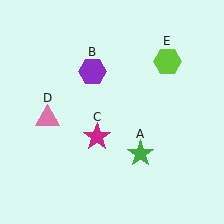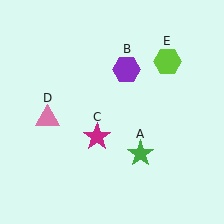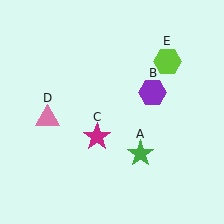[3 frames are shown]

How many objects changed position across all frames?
1 object changed position: purple hexagon (object B).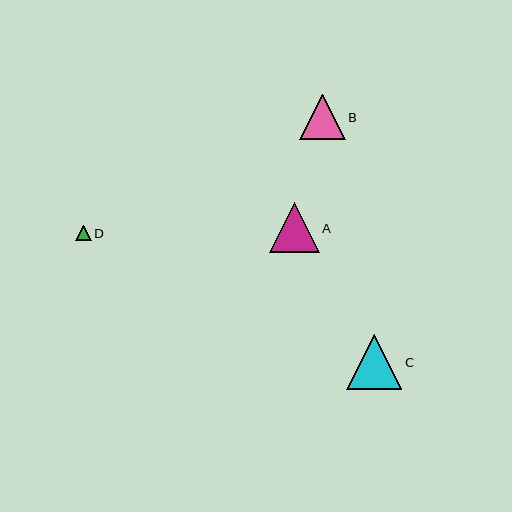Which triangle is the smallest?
Triangle D is the smallest with a size of approximately 15 pixels.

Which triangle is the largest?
Triangle C is the largest with a size of approximately 55 pixels.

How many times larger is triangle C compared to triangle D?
Triangle C is approximately 3.6 times the size of triangle D.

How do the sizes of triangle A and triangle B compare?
Triangle A and triangle B are approximately the same size.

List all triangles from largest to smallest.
From largest to smallest: C, A, B, D.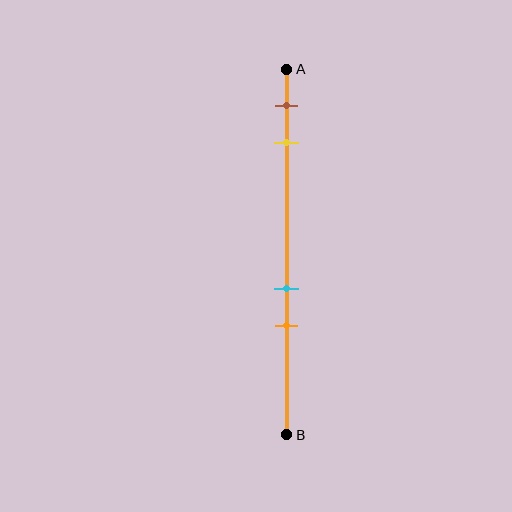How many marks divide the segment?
There are 4 marks dividing the segment.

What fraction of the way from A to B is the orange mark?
The orange mark is approximately 70% (0.7) of the way from A to B.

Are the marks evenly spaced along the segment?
No, the marks are not evenly spaced.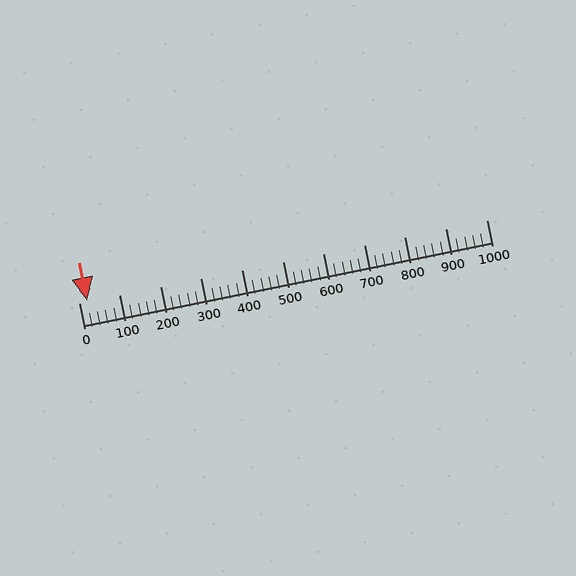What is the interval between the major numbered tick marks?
The major tick marks are spaced 100 units apart.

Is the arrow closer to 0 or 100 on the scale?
The arrow is closer to 0.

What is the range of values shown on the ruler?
The ruler shows values from 0 to 1000.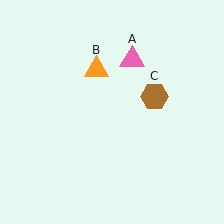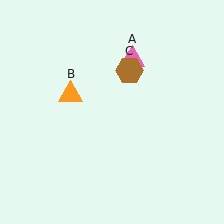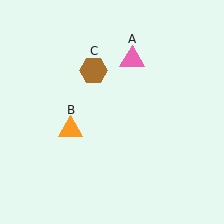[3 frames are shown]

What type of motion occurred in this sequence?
The orange triangle (object B), brown hexagon (object C) rotated counterclockwise around the center of the scene.